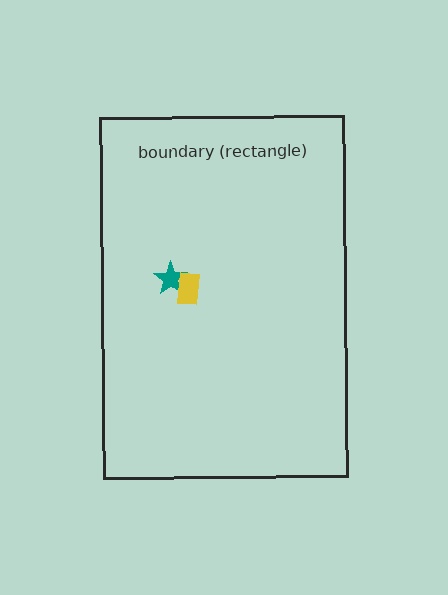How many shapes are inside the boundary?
2 inside, 0 outside.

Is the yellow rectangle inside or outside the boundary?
Inside.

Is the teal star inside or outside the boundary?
Inside.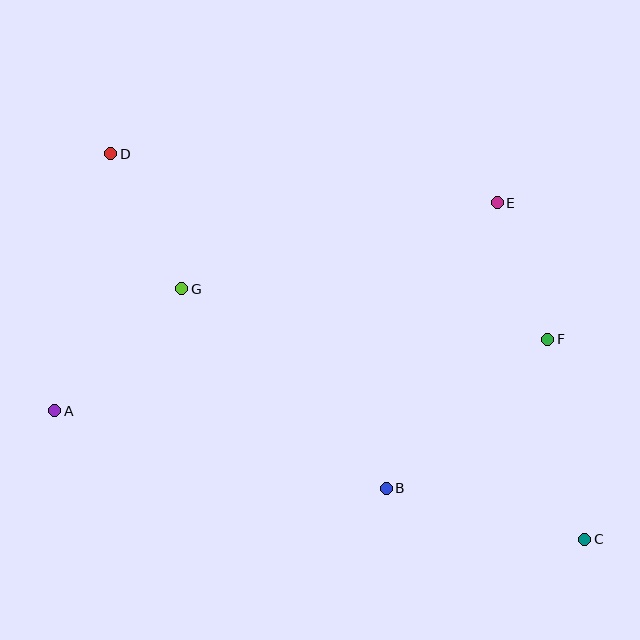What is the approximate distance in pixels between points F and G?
The distance between F and G is approximately 370 pixels.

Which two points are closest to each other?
Points E and F are closest to each other.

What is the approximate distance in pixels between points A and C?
The distance between A and C is approximately 545 pixels.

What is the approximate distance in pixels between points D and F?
The distance between D and F is approximately 474 pixels.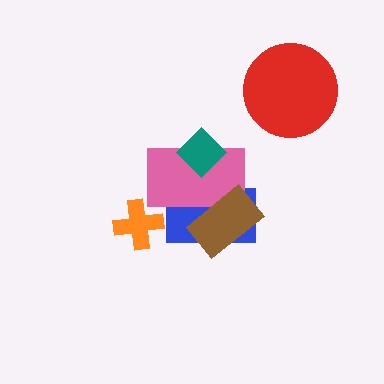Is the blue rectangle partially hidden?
Yes, it is partially covered by another shape.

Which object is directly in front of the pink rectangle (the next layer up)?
The teal diamond is directly in front of the pink rectangle.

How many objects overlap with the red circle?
0 objects overlap with the red circle.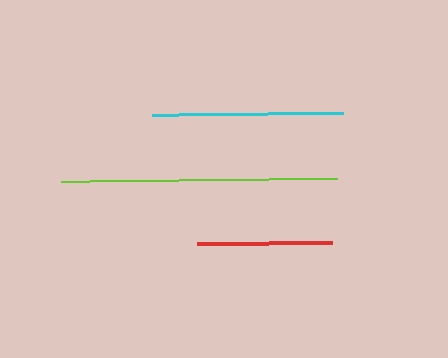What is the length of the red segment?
The red segment is approximately 135 pixels long.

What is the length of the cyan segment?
The cyan segment is approximately 191 pixels long.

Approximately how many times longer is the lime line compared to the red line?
The lime line is approximately 2.0 times the length of the red line.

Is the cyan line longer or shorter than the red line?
The cyan line is longer than the red line.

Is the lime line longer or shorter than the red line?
The lime line is longer than the red line.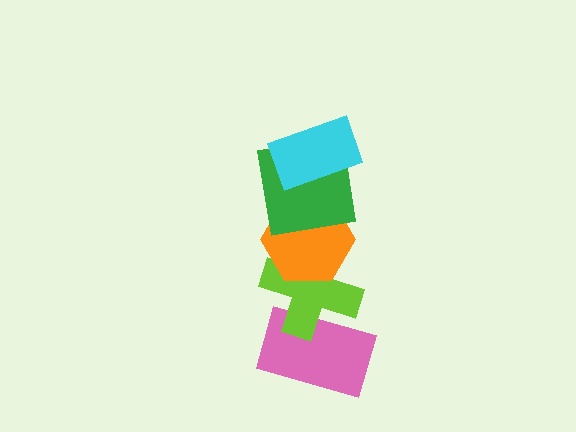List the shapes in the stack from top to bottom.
From top to bottom: the cyan rectangle, the green square, the orange hexagon, the lime cross, the pink rectangle.